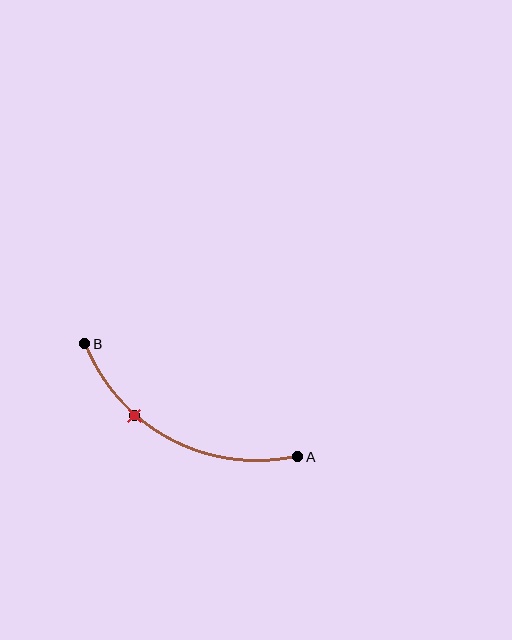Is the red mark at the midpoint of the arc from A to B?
No. The red mark lies on the arc but is closer to endpoint B. The arc midpoint would be at the point on the curve equidistant along the arc from both A and B.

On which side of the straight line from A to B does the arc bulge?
The arc bulges below the straight line connecting A and B.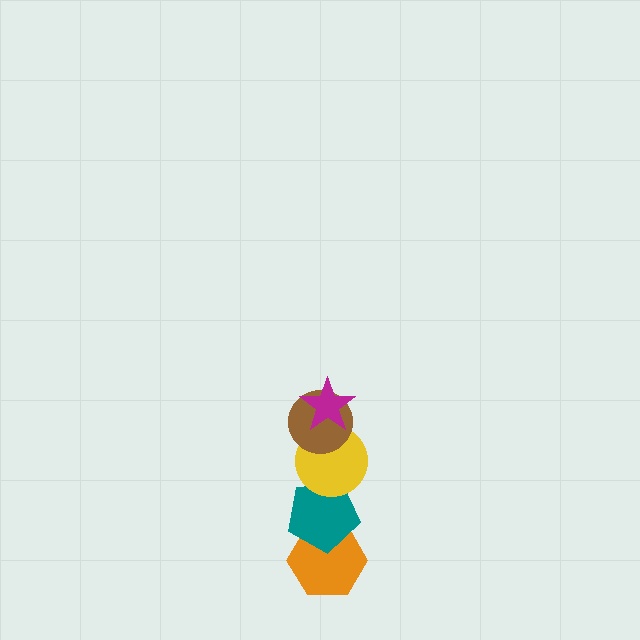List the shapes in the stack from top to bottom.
From top to bottom: the magenta star, the brown circle, the yellow circle, the teal pentagon, the orange hexagon.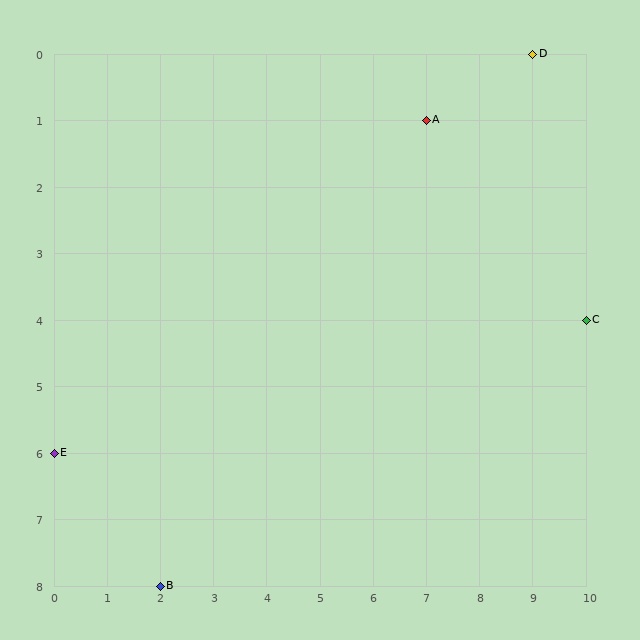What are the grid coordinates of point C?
Point C is at grid coordinates (10, 4).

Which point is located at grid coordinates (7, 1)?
Point A is at (7, 1).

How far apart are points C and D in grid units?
Points C and D are 1 column and 4 rows apart (about 4.1 grid units diagonally).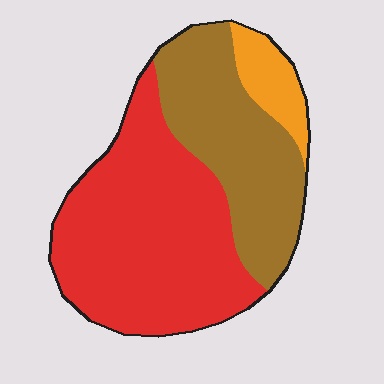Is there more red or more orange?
Red.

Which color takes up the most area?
Red, at roughly 55%.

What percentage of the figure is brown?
Brown takes up between a third and a half of the figure.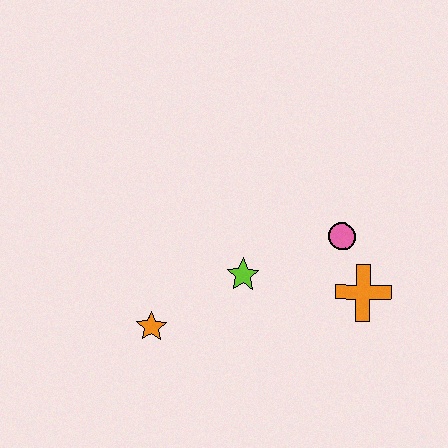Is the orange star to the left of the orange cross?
Yes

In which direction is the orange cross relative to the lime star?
The orange cross is to the right of the lime star.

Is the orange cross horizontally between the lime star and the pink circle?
No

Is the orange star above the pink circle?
No